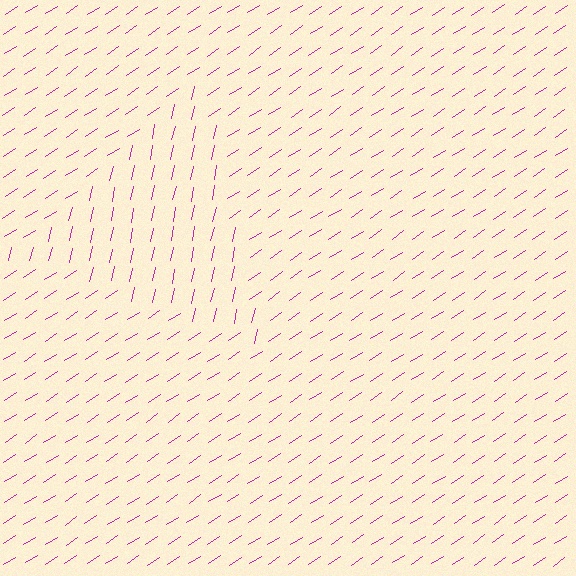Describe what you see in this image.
The image is filled with small magenta line segments. A triangle region in the image has lines oriented differently from the surrounding lines, creating a visible texture boundary.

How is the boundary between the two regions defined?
The boundary is defined purely by a change in line orientation (approximately 45 degrees difference). All lines are the same color and thickness.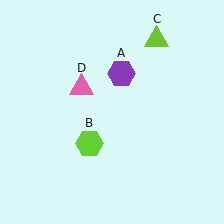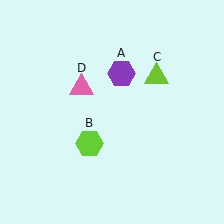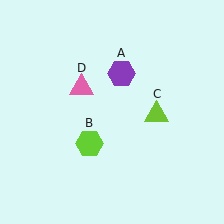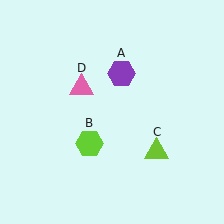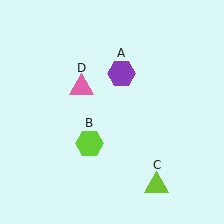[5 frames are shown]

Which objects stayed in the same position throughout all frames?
Purple hexagon (object A) and lime hexagon (object B) and pink triangle (object D) remained stationary.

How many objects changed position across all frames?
1 object changed position: lime triangle (object C).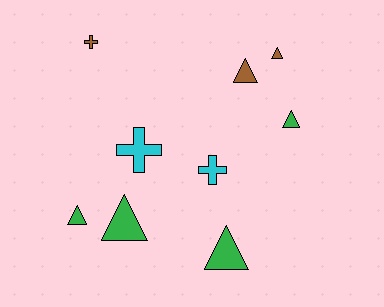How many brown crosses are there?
There is 1 brown cross.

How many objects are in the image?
There are 9 objects.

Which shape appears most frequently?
Triangle, with 6 objects.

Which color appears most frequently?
Green, with 4 objects.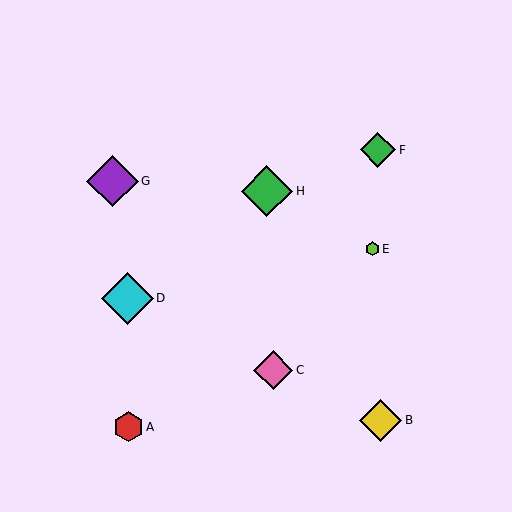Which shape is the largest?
The cyan diamond (labeled D) is the largest.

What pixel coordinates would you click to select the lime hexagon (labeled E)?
Click at (373, 249) to select the lime hexagon E.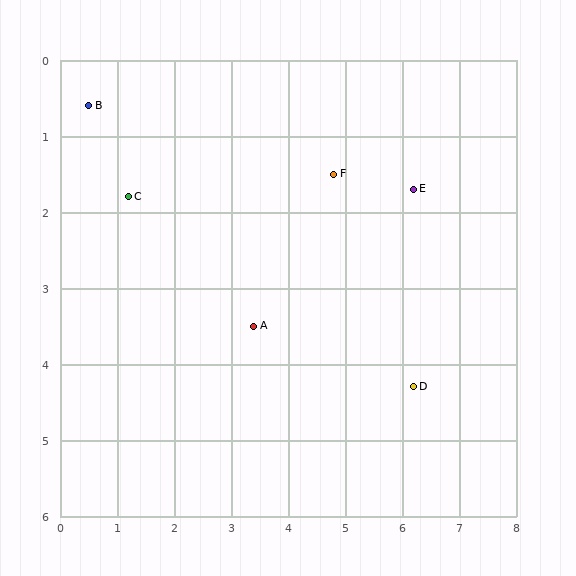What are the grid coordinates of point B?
Point B is at approximately (0.5, 0.6).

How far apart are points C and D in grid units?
Points C and D are about 5.6 grid units apart.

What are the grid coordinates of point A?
Point A is at approximately (3.4, 3.5).